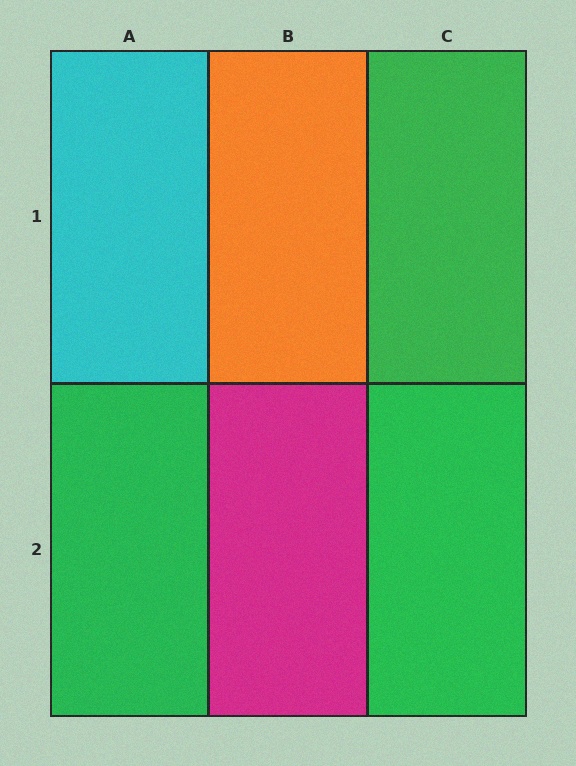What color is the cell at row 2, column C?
Green.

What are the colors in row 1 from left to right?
Cyan, orange, green.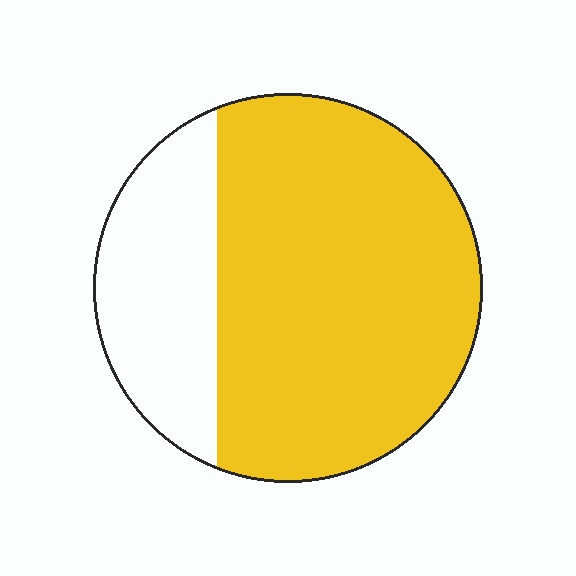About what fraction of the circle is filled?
About three quarters (3/4).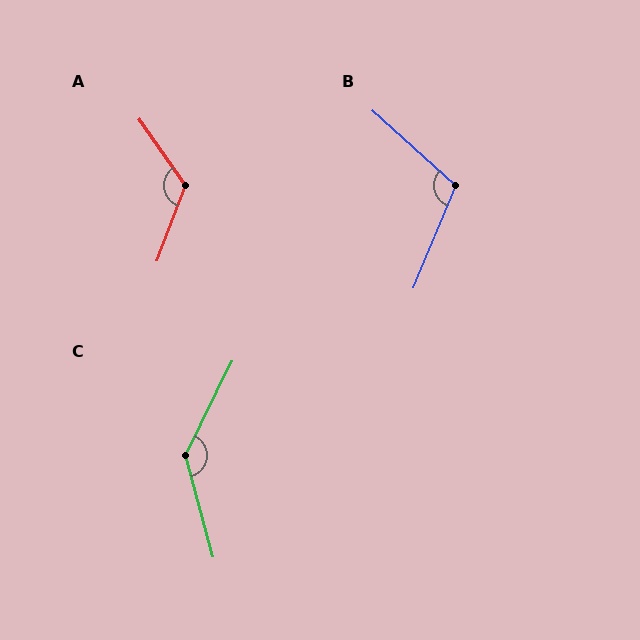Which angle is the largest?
C, at approximately 138 degrees.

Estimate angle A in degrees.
Approximately 124 degrees.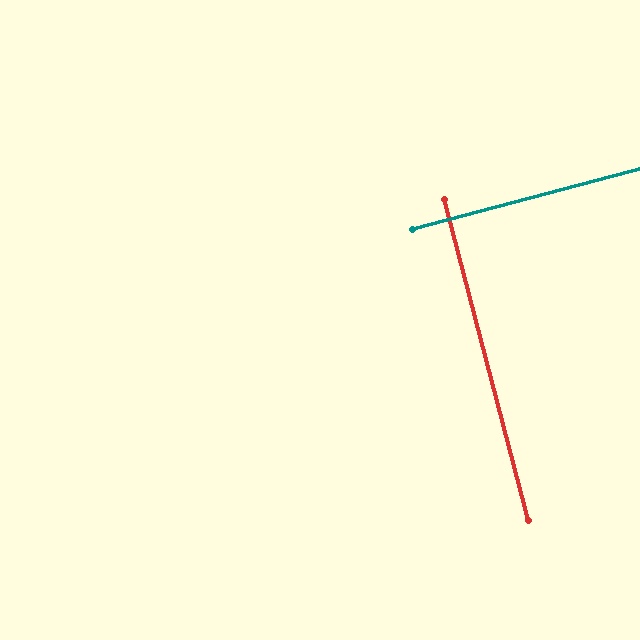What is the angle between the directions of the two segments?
Approximately 90 degrees.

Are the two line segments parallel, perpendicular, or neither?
Perpendicular — they meet at approximately 90°.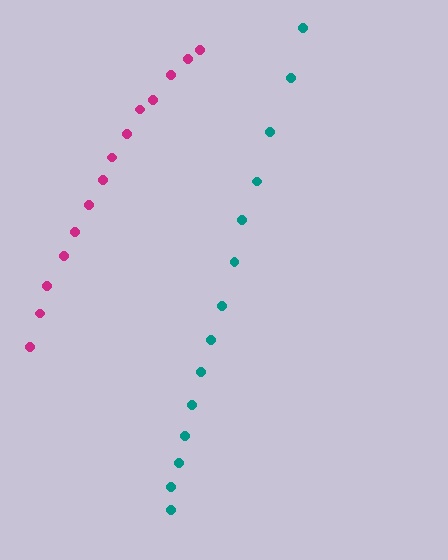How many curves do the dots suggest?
There are 2 distinct paths.